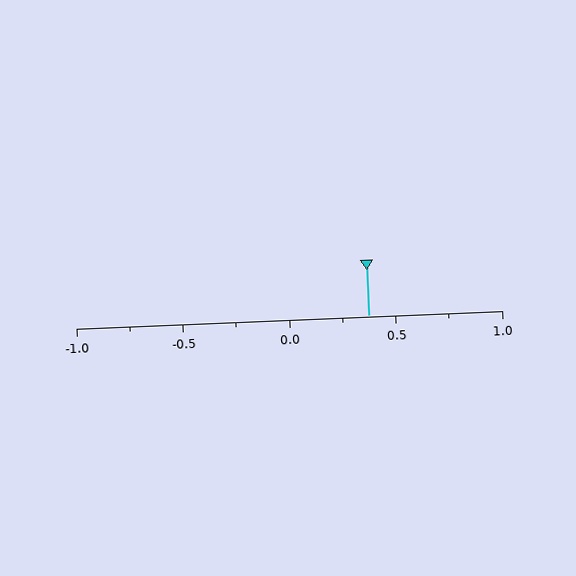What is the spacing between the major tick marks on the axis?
The major ticks are spaced 0.5 apart.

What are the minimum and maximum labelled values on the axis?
The axis runs from -1.0 to 1.0.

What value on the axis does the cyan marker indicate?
The marker indicates approximately 0.38.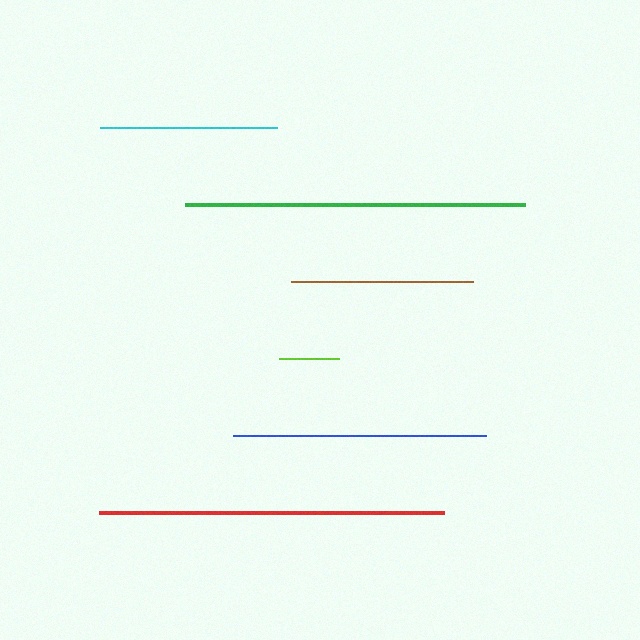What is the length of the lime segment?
The lime segment is approximately 60 pixels long.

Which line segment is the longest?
The red line is the longest at approximately 345 pixels.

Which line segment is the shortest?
The lime line is the shortest at approximately 60 pixels.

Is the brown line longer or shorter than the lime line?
The brown line is longer than the lime line.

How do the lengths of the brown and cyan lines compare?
The brown and cyan lines are approximately the same length.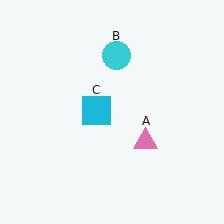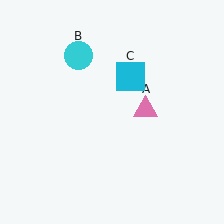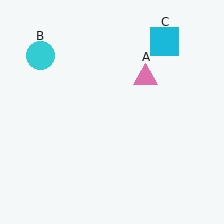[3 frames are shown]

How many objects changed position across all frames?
3 objects changed position: pink triangle (object A), cyan circle (object B), cyan square (object C).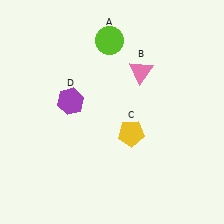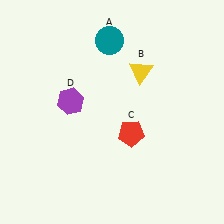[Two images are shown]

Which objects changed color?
A changed from lime to teal. B changed from pink to yellow. C changed from yellow to red.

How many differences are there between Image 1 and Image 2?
There are 3 differences between the two images.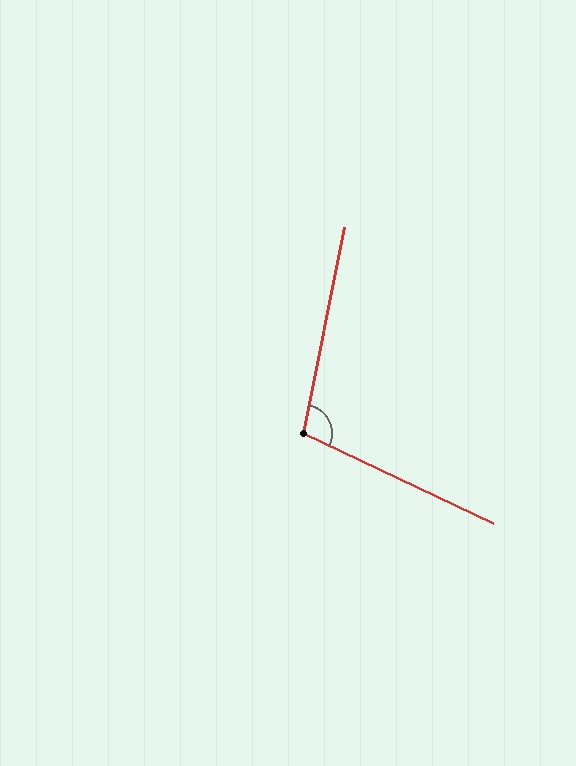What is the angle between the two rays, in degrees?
Approximately 104 degrees.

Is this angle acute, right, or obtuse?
It is obtuse.